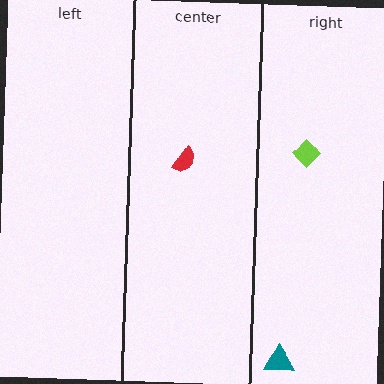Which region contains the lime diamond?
The right region.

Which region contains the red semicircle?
The center region.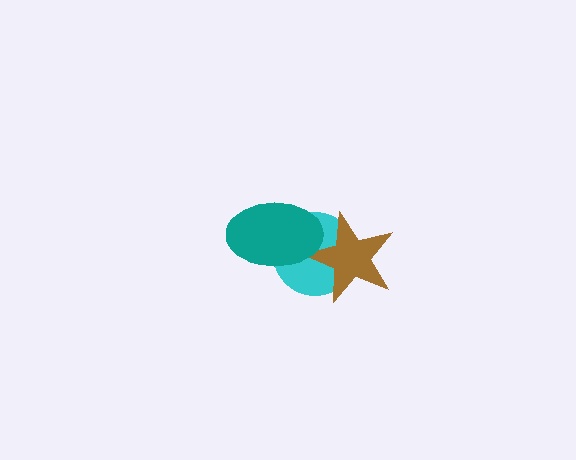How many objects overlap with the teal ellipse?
2 objects overlap with the teal ellipse.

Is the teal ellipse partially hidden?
No, no other shape covers it.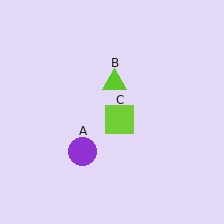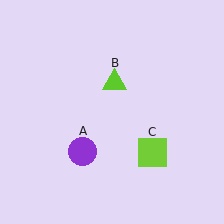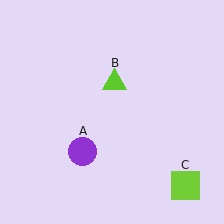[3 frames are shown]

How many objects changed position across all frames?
1 object changed position: lime square (object C).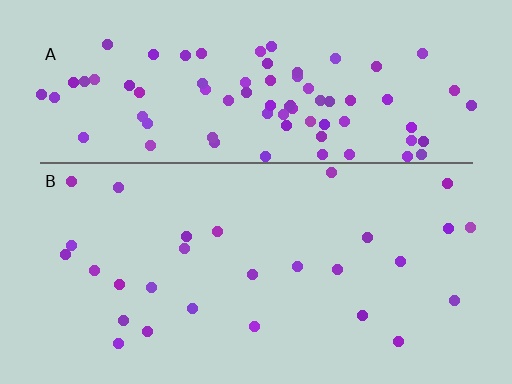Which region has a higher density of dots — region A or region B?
A (the top).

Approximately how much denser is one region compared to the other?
Approximately 3.2× — region A over region B.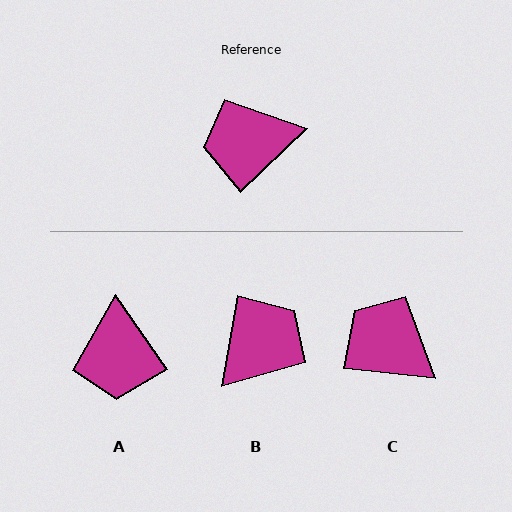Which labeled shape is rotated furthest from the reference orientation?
B, about 144 degrees away.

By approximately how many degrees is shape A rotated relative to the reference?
Approximately 81 degrees counter-clockwise.